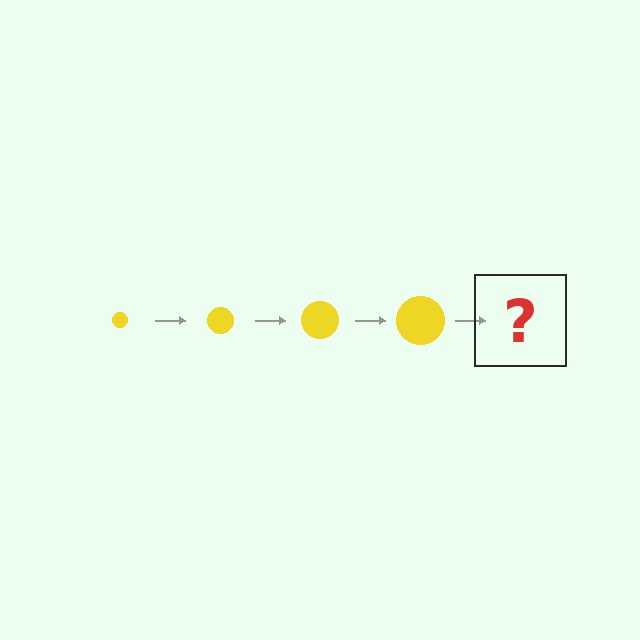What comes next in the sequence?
The next element should be a yellow circle, larger than the previous one.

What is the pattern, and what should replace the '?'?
The pattern is that the circle gets progressively larger each step. The '?' should be a yellow circle, larger than the previous one.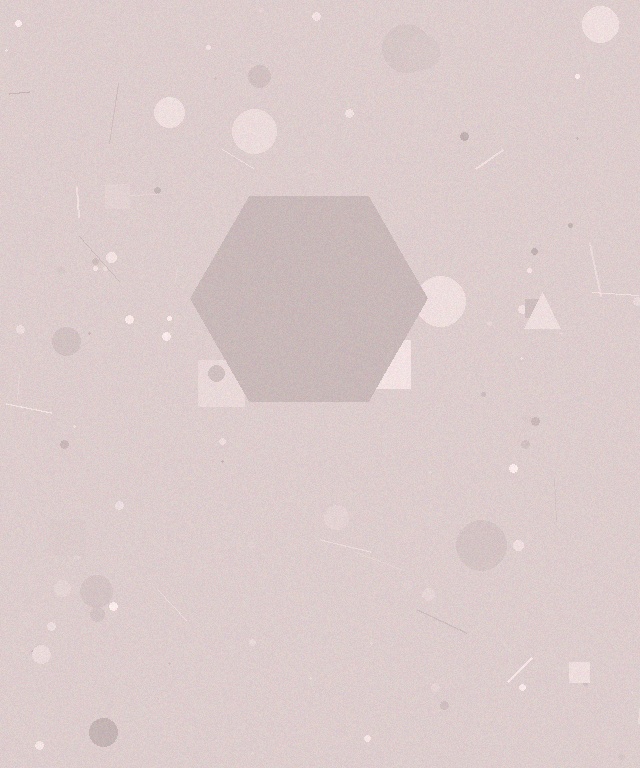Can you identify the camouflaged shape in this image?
The camouflaged shape is a hexagon.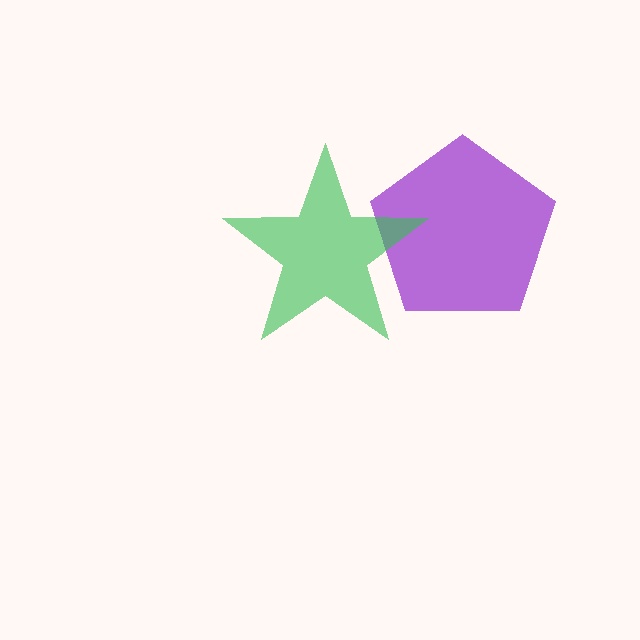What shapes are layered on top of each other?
The layered shapes are: a purple pentagon, a green star.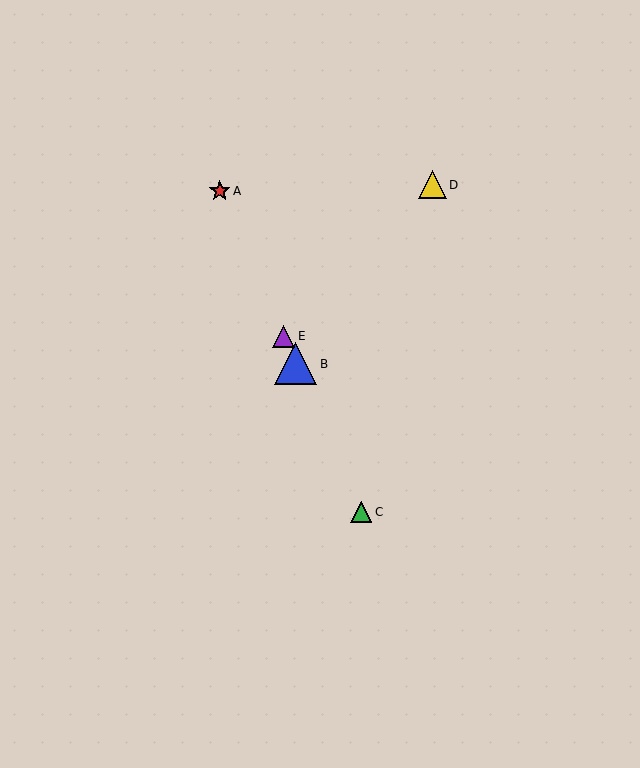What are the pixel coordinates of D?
Object D is at (432, 185).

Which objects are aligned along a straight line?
Objects A, B, C, E are aligned along a straight line.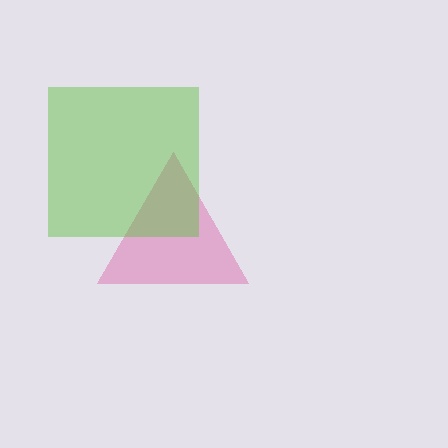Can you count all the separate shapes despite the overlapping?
Yes, there are 2 separate shapes.